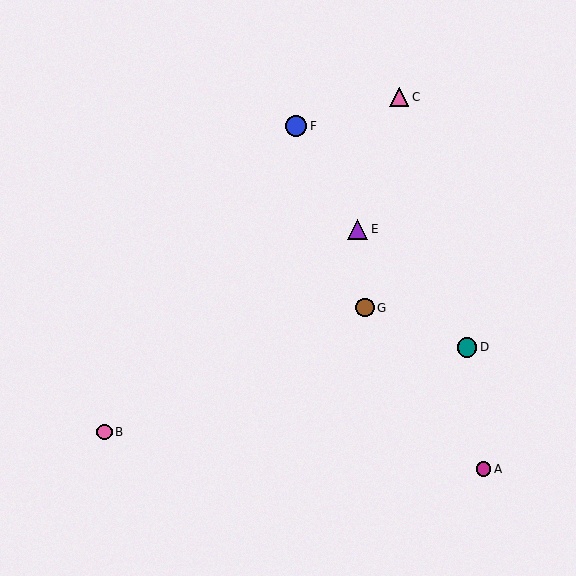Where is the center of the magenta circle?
The center of the magenta circle is at (484, 469).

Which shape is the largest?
The blue circle (labeled F) is the largest.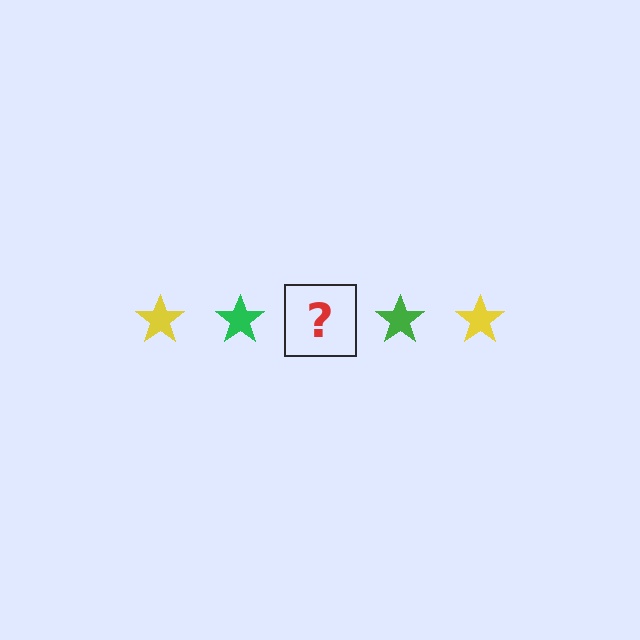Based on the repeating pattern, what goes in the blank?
The blank should be a yellow star.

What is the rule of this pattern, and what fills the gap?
The rule is that the pattern cycles through yellow, green stars. The gap should be filled with a yellow star.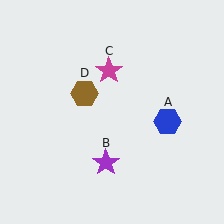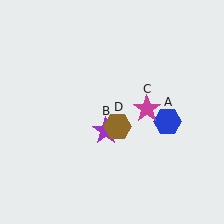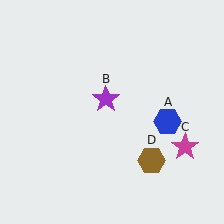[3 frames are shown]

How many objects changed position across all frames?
3 objects changed position: purple star (object B), magenta star (object C), brown hexagon (object D).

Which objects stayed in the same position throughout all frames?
Blue hexagon (object A) remained stationary.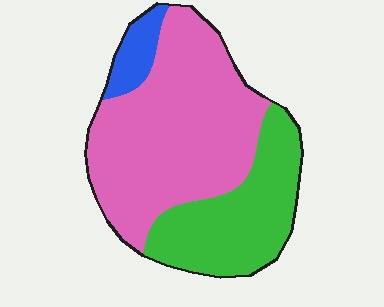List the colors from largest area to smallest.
From largest to smallest: pink, green, blue.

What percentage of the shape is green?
Green takes up between a sixth and a third of the shape.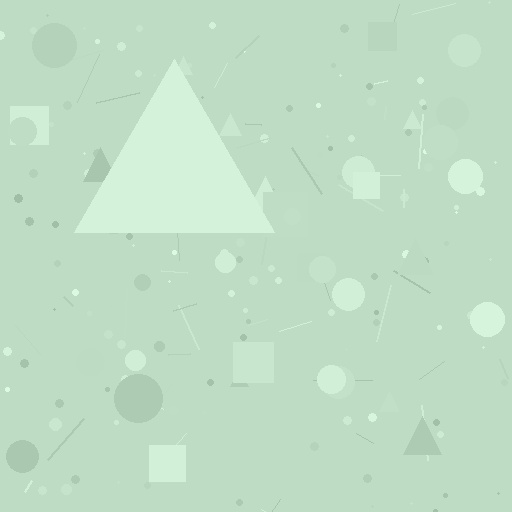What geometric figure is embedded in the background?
A triangle is embedded in the background.